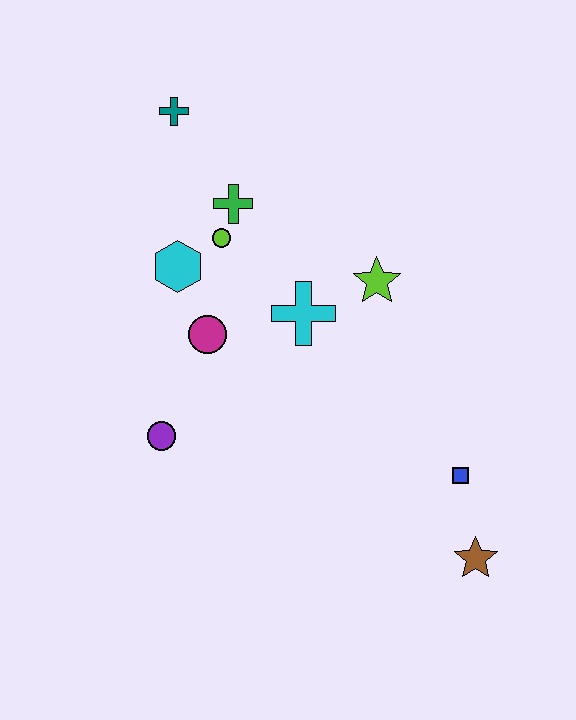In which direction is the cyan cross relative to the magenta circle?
The cyan cross is to the right of the magenta circle.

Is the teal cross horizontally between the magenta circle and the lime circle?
No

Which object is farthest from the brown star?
The teal cross is farthest from the brown star.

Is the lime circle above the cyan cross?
Yes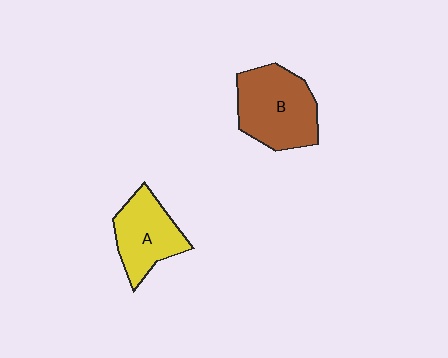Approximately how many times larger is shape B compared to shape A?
Approximately 1.3 times.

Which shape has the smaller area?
Shape A (yellow).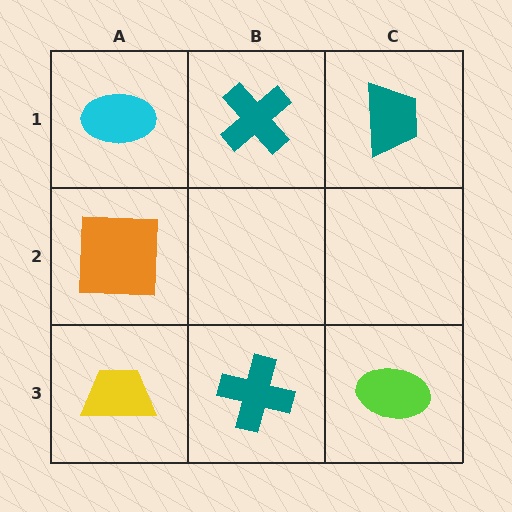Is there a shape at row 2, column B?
No, that cell is empty.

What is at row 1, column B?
A teal cross.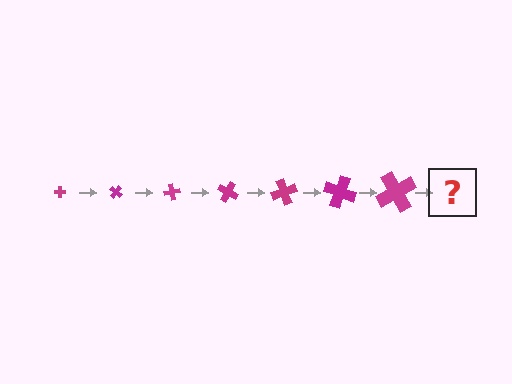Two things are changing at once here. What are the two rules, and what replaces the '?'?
The two rules are that the cross grows larger each step and it rotates 40 degrees each step. The '?' should be a cross, larger than the previous one and rotated 280 degrees from the start.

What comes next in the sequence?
The next element should be a cross, larger than the previous one and rotated 280 degrees from the start.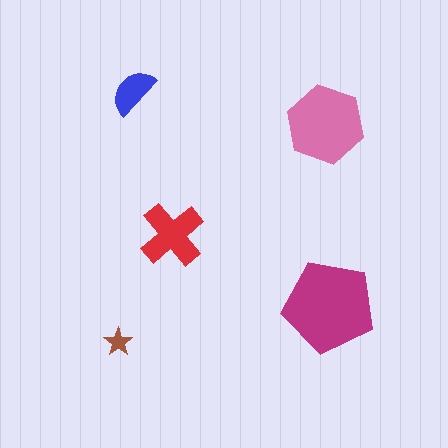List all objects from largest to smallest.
The magenta pentagon, the pink hexagon, the red cross, the blue semicircle, the brown star.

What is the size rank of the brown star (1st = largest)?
5th.